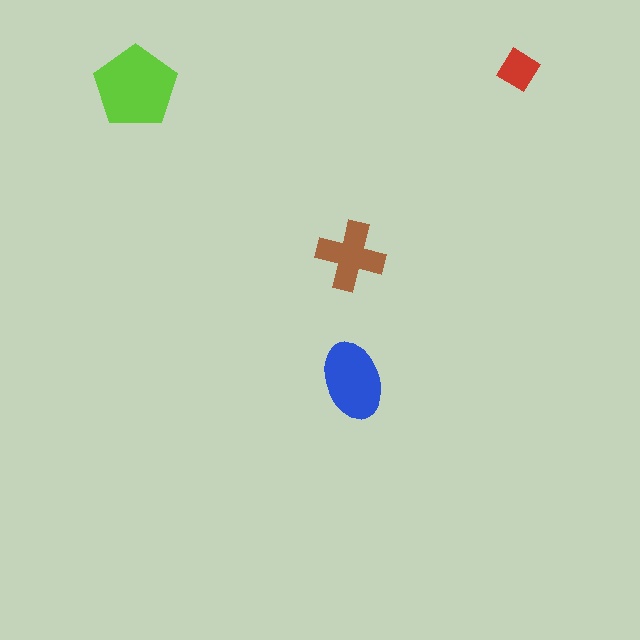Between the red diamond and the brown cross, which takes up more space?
The brown cross.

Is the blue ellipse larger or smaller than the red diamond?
Larger.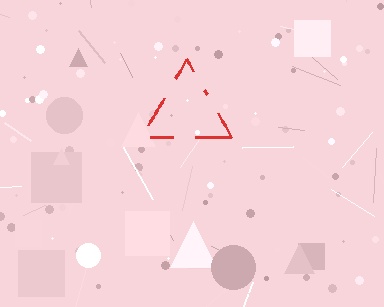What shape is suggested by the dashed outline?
The dashed outline suggests a triangle.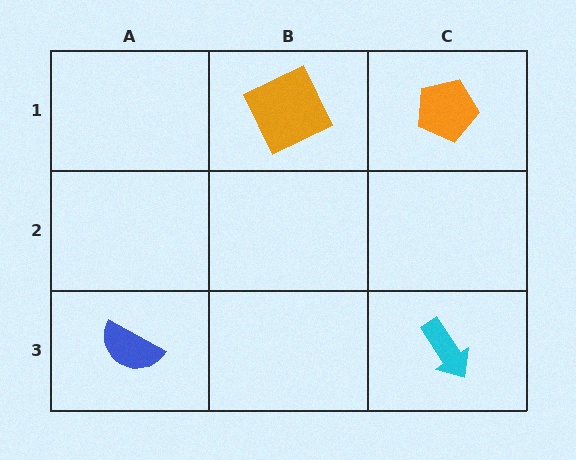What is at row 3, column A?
A blue semicircle.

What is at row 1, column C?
An orange pentagon.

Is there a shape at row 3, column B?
No, that cell is empty.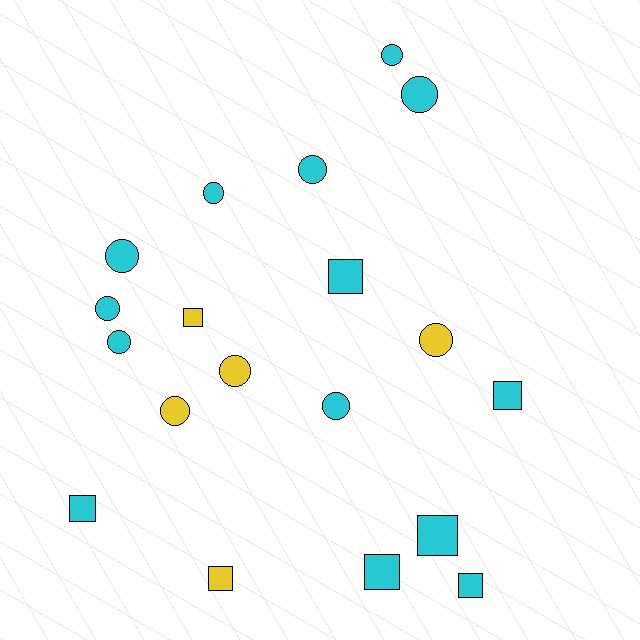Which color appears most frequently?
Cyan, with 14 objects.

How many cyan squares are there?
There are 6 cyan squares.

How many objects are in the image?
There are 19 objects.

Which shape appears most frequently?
Circle, with 11 objects.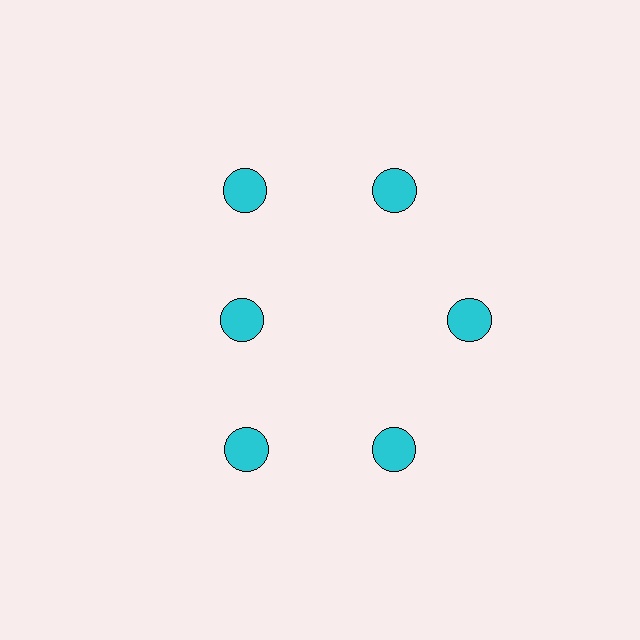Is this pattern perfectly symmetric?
No. The 6 cyan circles are arranged in a ring, but one element near the 9 o'clock position is pulled inward toward the center, breaking the 6-fold rotational symmetry.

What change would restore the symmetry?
The symmetry would be restored by moving it outward, back onto the ring so that all 6 circles sit at equal angles and equal distance from the center.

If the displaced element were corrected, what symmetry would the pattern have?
It would have 6-fold rotational symmetry — the pattern would map onto itself every 60 degrees.